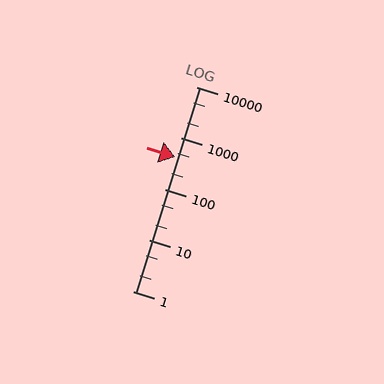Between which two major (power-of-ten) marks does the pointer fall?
The pointer is between 100 and 1000.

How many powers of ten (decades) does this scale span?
The scale spans 4 decades, from 1 to 10000.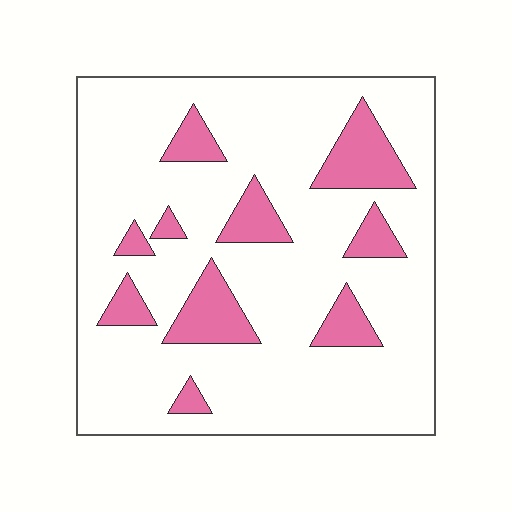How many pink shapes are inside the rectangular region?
10.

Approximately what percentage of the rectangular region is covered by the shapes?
Approximately 20%.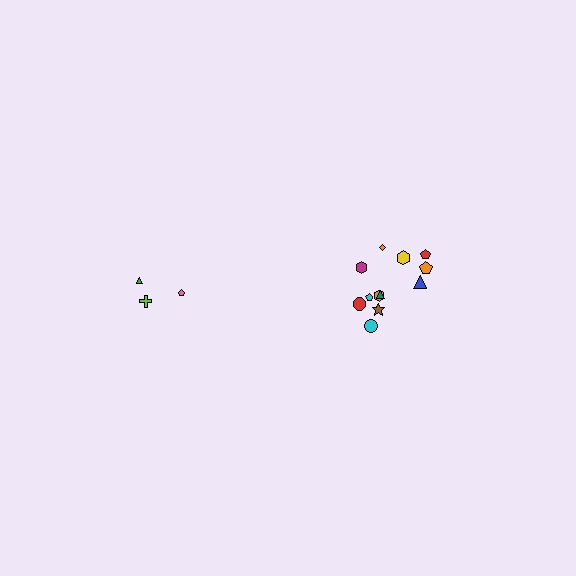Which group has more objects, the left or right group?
The right group.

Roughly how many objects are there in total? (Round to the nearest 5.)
Roughly 15 objects in total.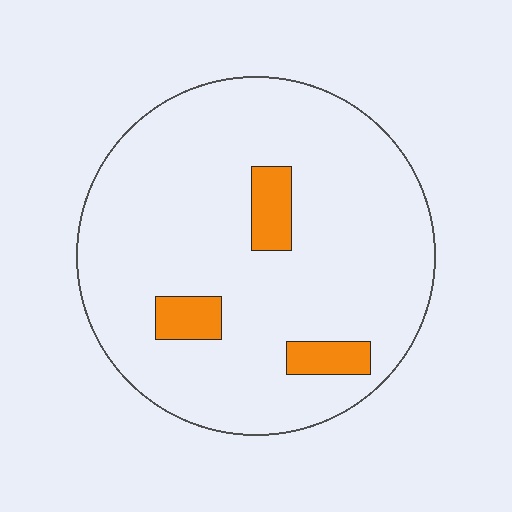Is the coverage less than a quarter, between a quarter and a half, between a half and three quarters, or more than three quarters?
Less than a quarter.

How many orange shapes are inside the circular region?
3.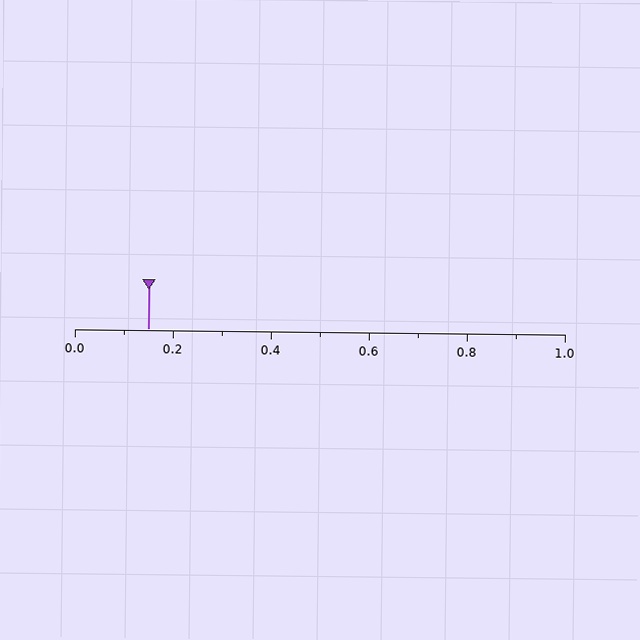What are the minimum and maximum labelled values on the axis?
The axis runs from 0.0 to 1.0.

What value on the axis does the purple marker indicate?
The marker indicates approximately 0.15.